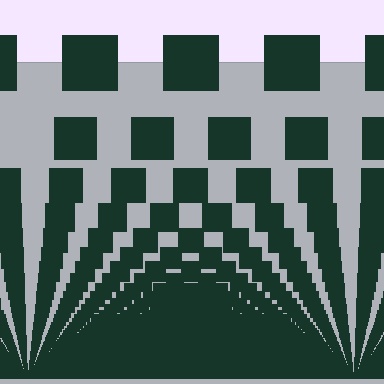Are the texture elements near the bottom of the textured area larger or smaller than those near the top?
Smaller. The gradient is inverted — elements near the bottom are smaller and denser.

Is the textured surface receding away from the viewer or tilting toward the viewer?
The surface appears to tilt toward the viewer. Texture elements get larger and sparser toward the top.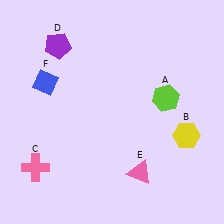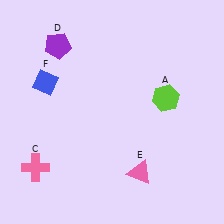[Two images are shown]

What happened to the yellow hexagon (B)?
The yellow hexagon (B) was removed in Image 2. It was in the bottom-right area of Image 1.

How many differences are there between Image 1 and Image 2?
There is 1 difference between the two images.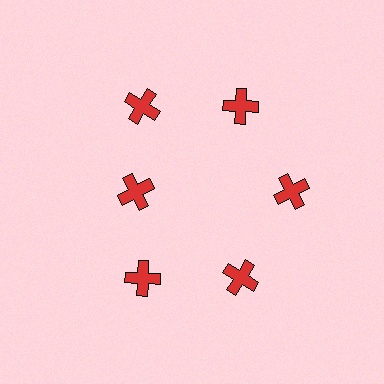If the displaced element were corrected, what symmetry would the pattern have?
It would have 6-fold rotational symmetry — the pattern would map onto itself every 60 degrees.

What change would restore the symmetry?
The symmetry would be restored by moving it outward, back onto the ring so that all 6 crosses sit at equal angles and equal distance from the center.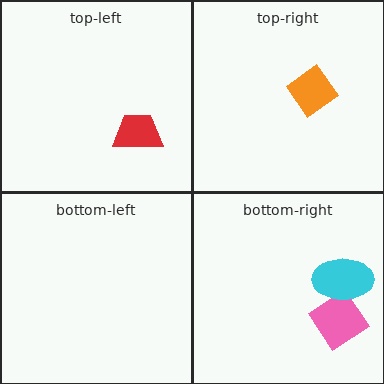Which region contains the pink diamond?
The bottom-right region.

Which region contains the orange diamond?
The top-right region.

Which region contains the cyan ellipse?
The bottom-right region.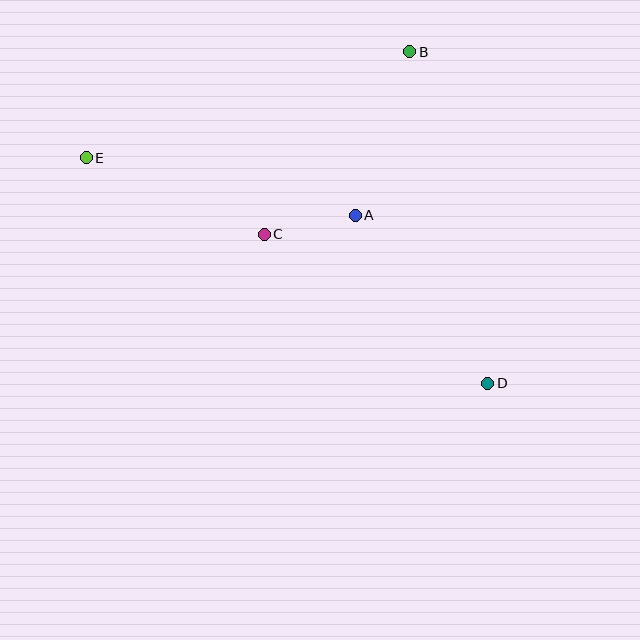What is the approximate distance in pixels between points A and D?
The distance between A and D is approximately 214 pixels.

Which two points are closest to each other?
Points A and C are closest to each other.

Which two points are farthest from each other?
Points D and E are farthest from each other.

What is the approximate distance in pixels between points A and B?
The distance between A and B is approximately 172 pixels.